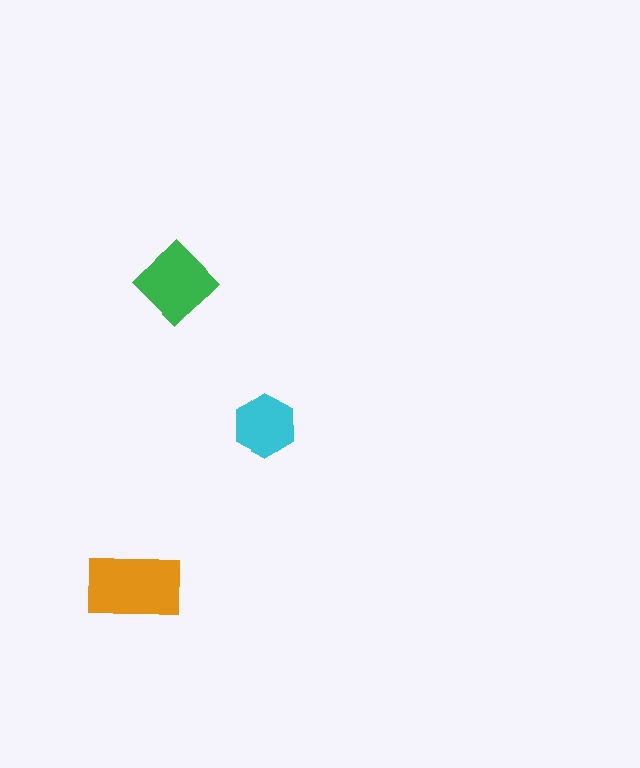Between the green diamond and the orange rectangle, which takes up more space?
The orange rectangle.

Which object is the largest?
The orange rectangle.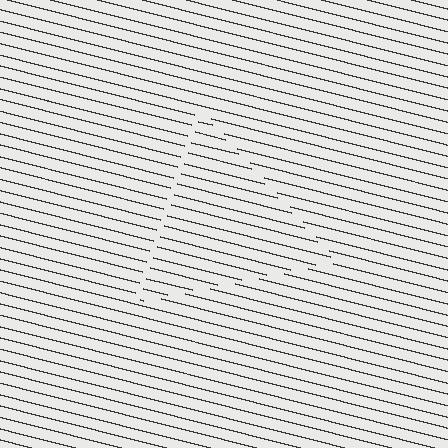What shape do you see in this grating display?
An illusory triangle. The interior of the shape contains the same grating, shifted by half a period — the contour is defined by the phase discontinuity where line-ends from the inner and outer gratings abut.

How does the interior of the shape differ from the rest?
The interior of the shape contains the same grating, shifted by half a period — the contour is defined by the phase discontinuity where line-ends from the inner and outer gratings abut.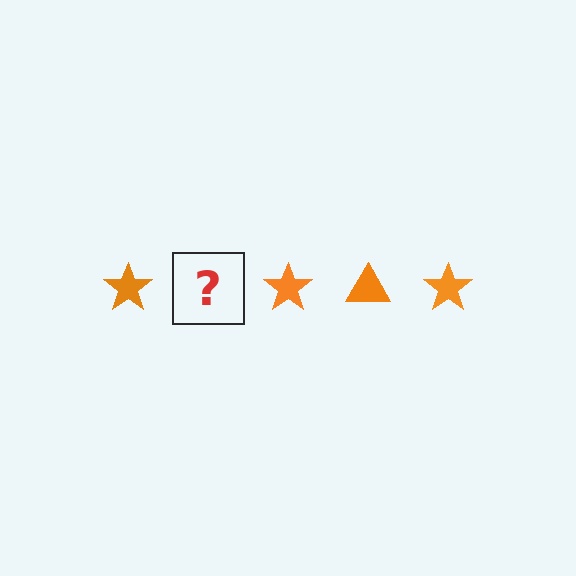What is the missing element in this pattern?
The missing element is an orange triangle.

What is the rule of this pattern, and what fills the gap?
The rule is that the pattern cycles through star, triangle shapes in orange. The gap should be filled with an orange triangle.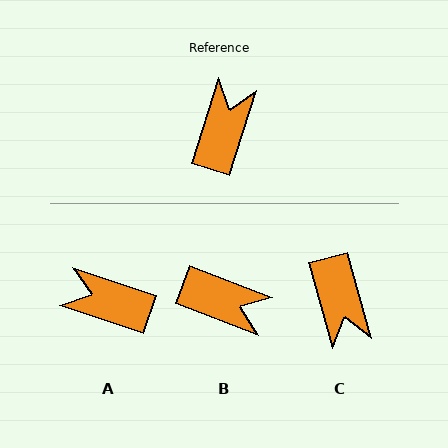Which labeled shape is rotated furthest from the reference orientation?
C, about 147 degrees away.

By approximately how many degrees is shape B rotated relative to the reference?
Approximately 93 degrees clockwise.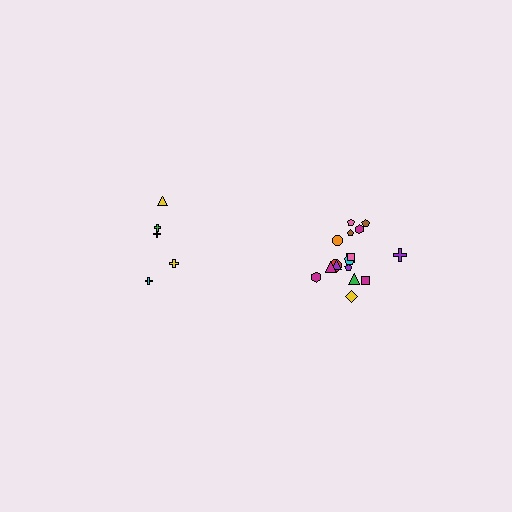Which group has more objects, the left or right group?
The right group.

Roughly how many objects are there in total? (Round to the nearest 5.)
Roughly 25 objects in total.